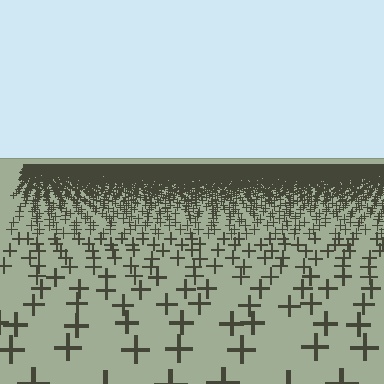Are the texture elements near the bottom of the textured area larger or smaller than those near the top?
Larger. Near the bottom, elements are closer to the viewer and appear at a bigger on-screen size.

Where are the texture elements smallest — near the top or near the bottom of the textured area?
Near the top.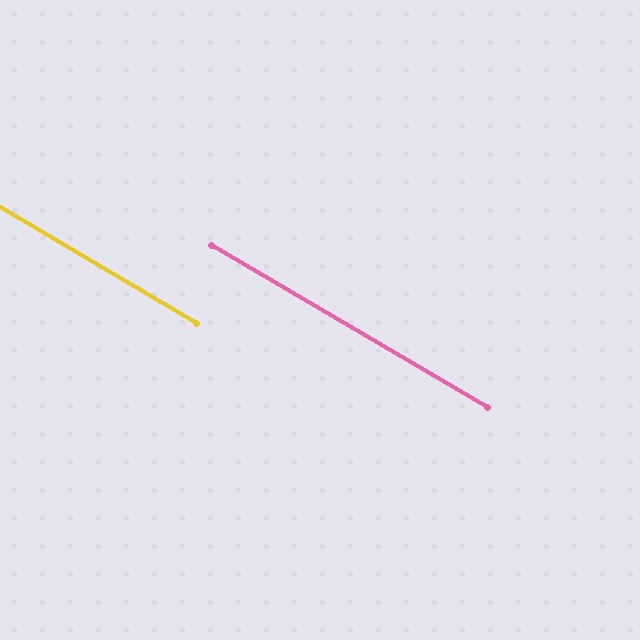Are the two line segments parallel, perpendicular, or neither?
Parallel — their directions differ by only 0.0°.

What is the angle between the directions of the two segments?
Approximately 0 degrees.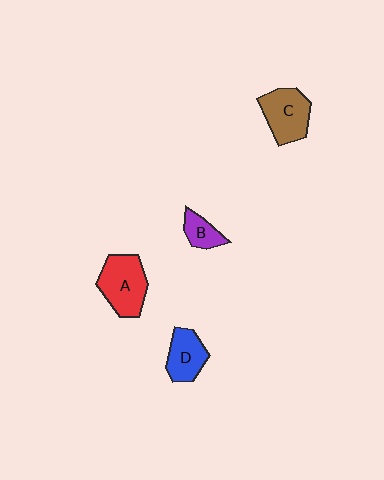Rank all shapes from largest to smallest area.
From largest to smallest: A (red), C (brown), D (blue), B (purple).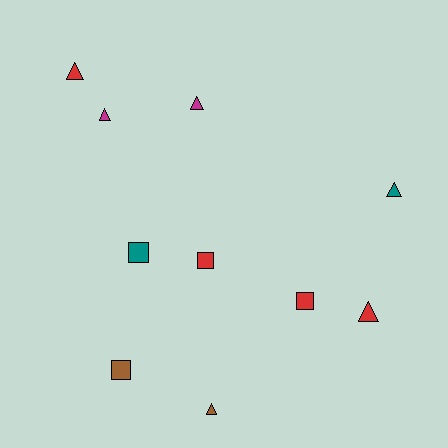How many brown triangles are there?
There is 1 brown triangle.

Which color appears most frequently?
Red, with 4 objects.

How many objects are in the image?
There are 10 objects.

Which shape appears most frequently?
Triangle, with 6 objects.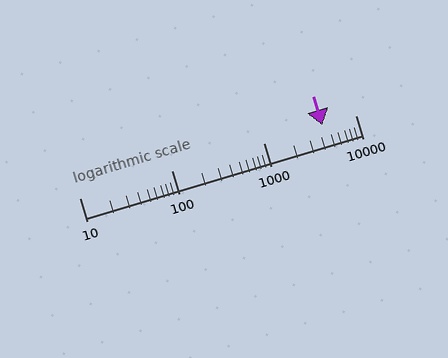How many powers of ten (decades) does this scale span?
The scale spans 3 decades, from 10 to 10000.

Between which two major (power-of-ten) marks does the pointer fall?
The pointer is between 1000 and 10000.